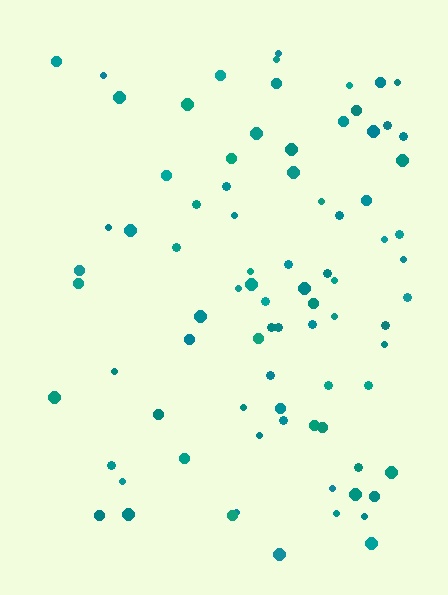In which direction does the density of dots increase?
From left to right, with the right side densest.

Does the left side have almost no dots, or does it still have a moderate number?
Still a moderate number, just noticeably fewer than the right.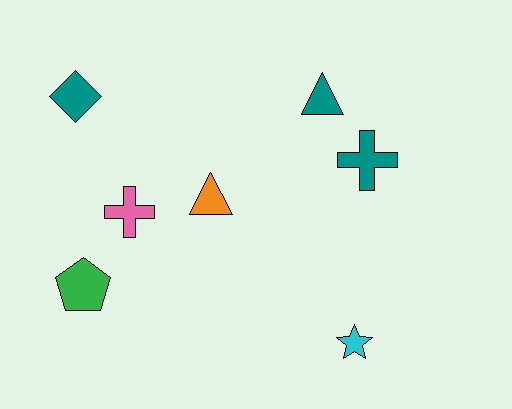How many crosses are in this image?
There are 2 crosses.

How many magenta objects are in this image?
There are no magenta objects.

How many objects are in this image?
There are 7 objects.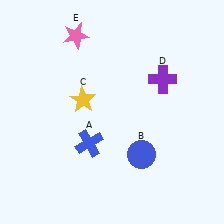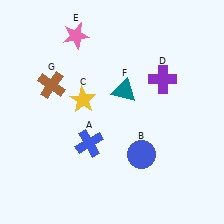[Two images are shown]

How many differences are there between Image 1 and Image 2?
There are 2 differences between the two images.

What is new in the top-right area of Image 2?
A teal triangle (F) was added in the top-right area of Image 2.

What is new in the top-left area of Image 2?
A brown cross (G) was added in the top-left area of Image 2.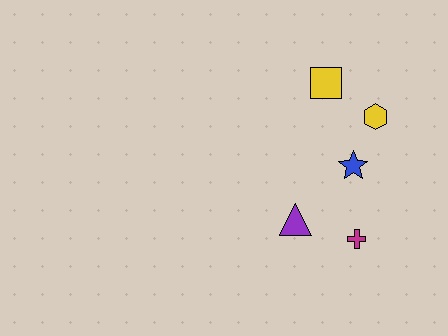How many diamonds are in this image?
There are no diamonds.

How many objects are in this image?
There are 5 objects.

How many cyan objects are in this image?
There are no cyan objects.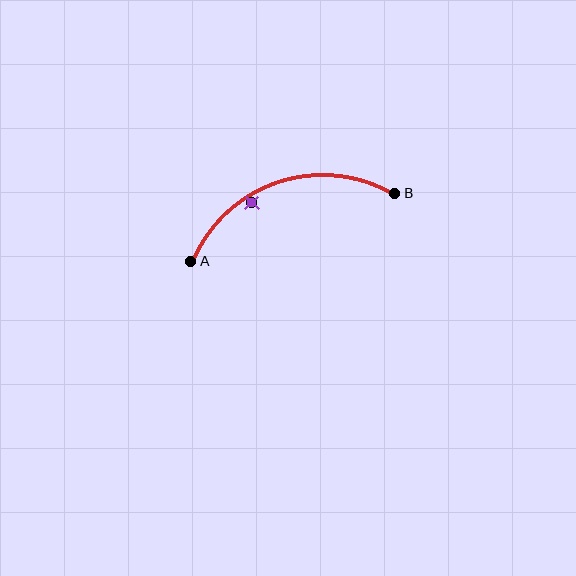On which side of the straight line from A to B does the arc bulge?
The arc bulges above the straight line connecting A and B.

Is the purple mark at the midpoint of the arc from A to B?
No — the purple mark does not lie on the arc at all. It sits slightly inside the curve.